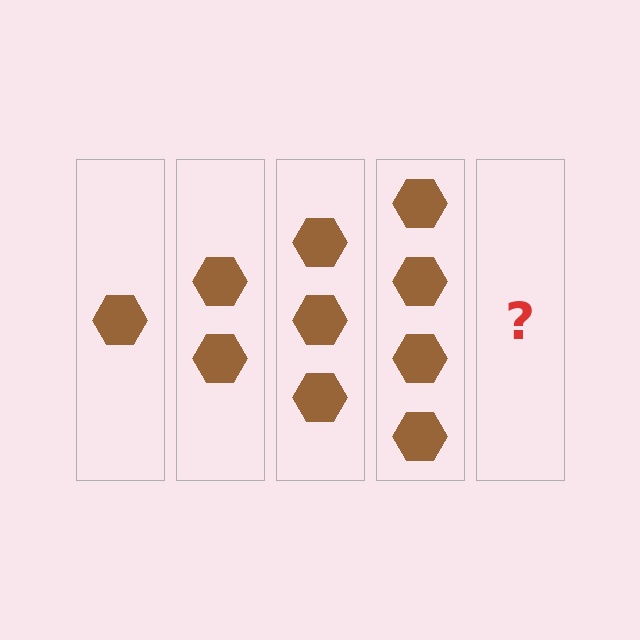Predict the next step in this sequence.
The next step is 5 hexagons.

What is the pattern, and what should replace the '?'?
The pattern is that each step adds one more hexagon. The '?' should be 5 hexagons.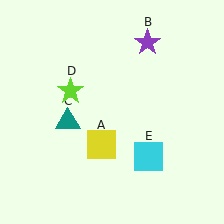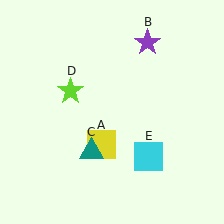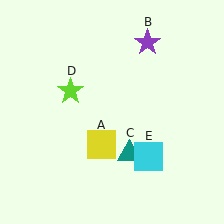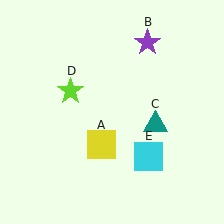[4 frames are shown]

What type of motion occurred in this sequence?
The teal triangle (object C) rotated counterclockwise around the center of the scene.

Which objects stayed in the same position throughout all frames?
Yellow square (object A) and purple star (object B) and lime star (object D) and cyan square (object E) remained stationary.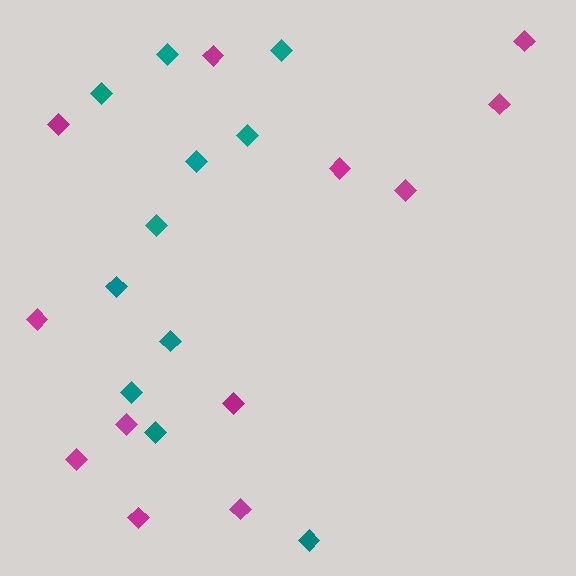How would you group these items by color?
There are 2 groups: one group of magenta diamonds (12) and one group of teal diamonds (11).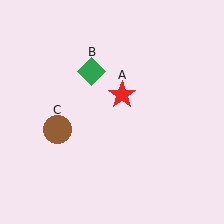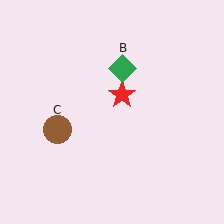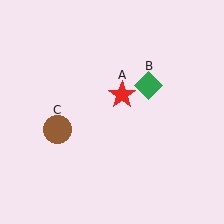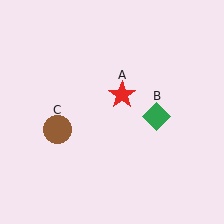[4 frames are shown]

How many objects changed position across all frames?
1 object changed position: green diamond (object B).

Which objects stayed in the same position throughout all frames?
Red star (object A) and brown circle (object C) remained stationary.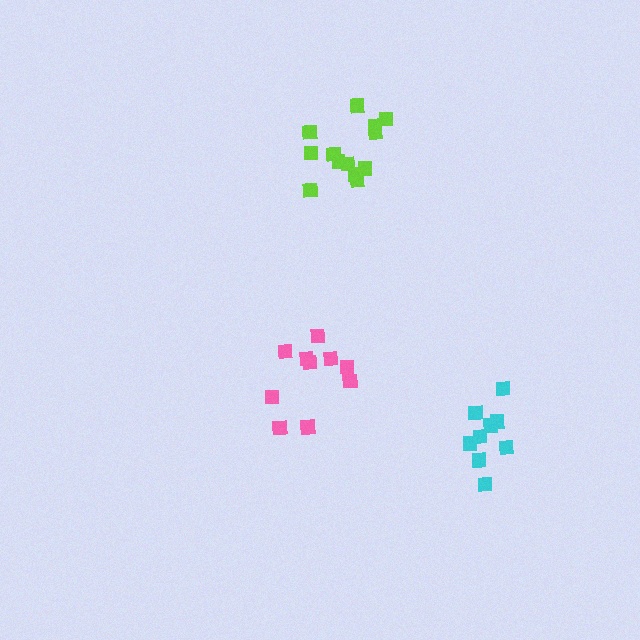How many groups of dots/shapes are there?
There are 3 groups.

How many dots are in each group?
Group 1: 10 dots, Group 2: 9 dots, Group 3: 13 dots (32 total).